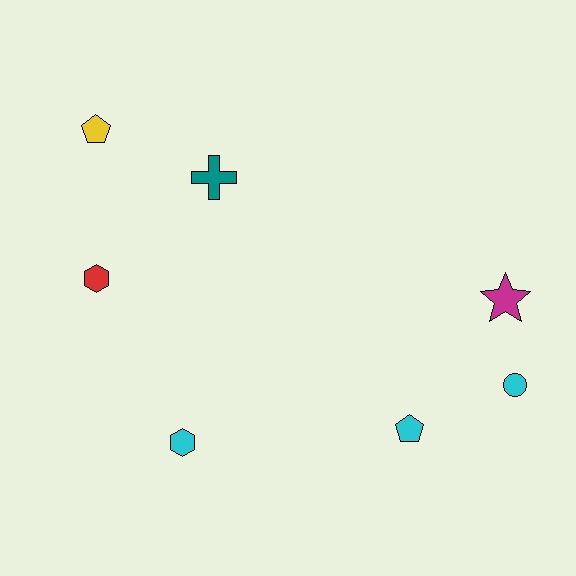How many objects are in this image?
There are 7 objects.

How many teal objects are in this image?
There is 1 teal object.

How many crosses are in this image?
There is 1 cross.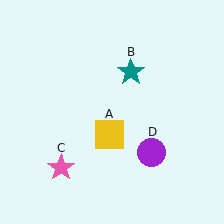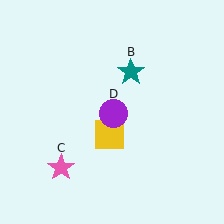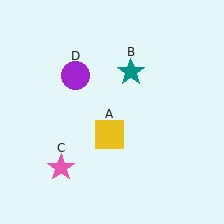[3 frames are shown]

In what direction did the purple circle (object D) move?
The purple circle (object D) moved up and to the left.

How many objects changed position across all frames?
1 object changed position: purple circle (object D).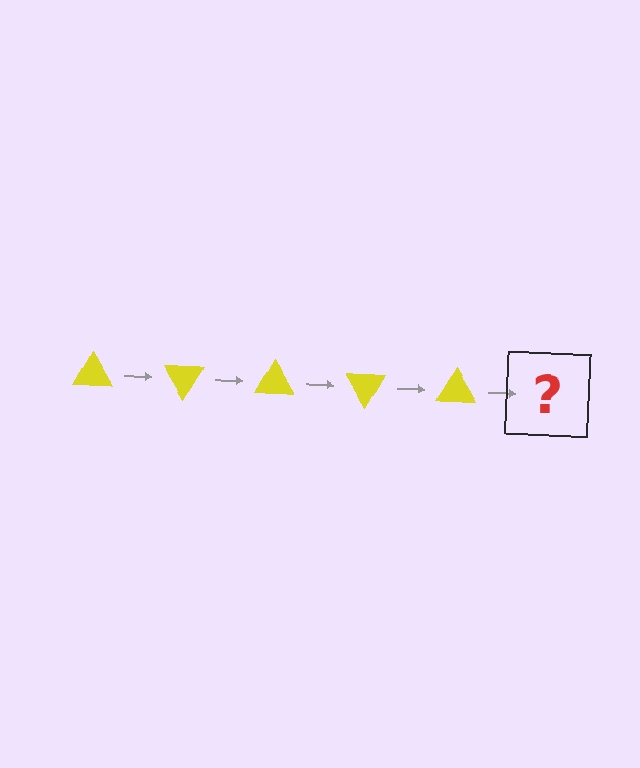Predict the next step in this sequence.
The next step is a yellow triangle rotated 300 degrees.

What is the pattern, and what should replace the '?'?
The pattern is that the triangle rotates 60 degrees each step. The '?' should be a yellow triangle rotated 300 degrees.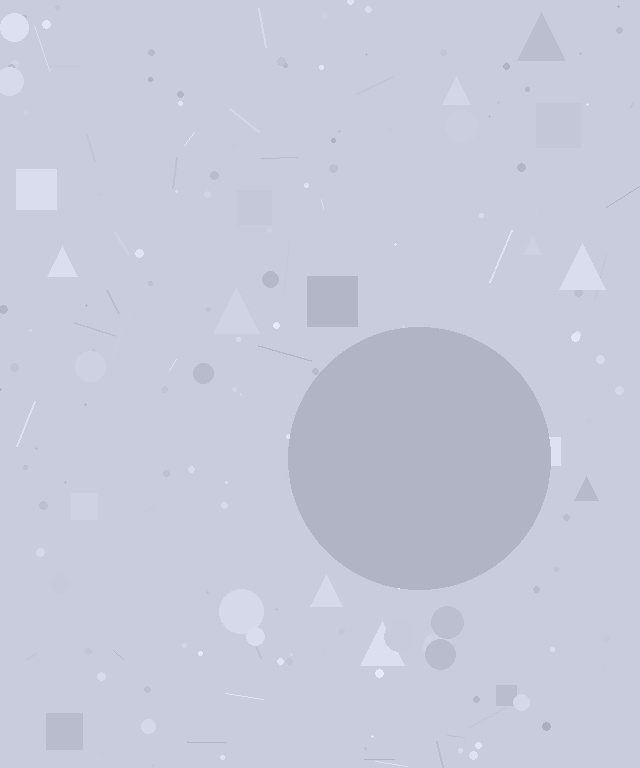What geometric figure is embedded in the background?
A circle is embedded in the background.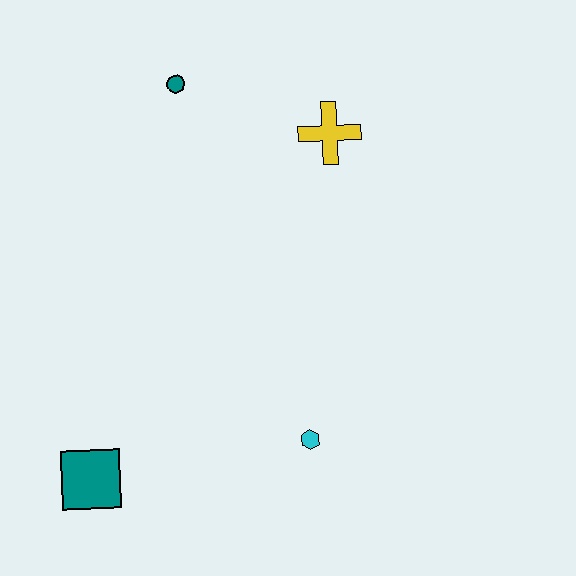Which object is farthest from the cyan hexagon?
The teal circle is farthest from the cyan hexagon.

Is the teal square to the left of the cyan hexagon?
Yes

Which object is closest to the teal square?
The cyan hexagon is closest to the teal square.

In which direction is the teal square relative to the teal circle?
The teal square is below the teal circle.